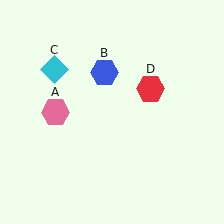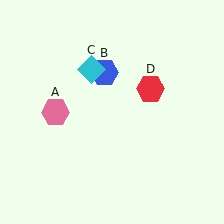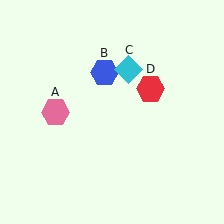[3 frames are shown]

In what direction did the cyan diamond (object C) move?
The cyan diamond (object C) moved right.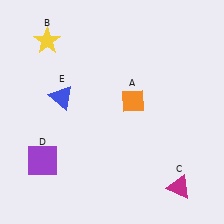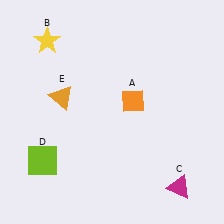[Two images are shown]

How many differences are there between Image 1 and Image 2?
There are 2 differences between the two images.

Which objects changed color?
D changed from purple to lime. E changed from blue to orange.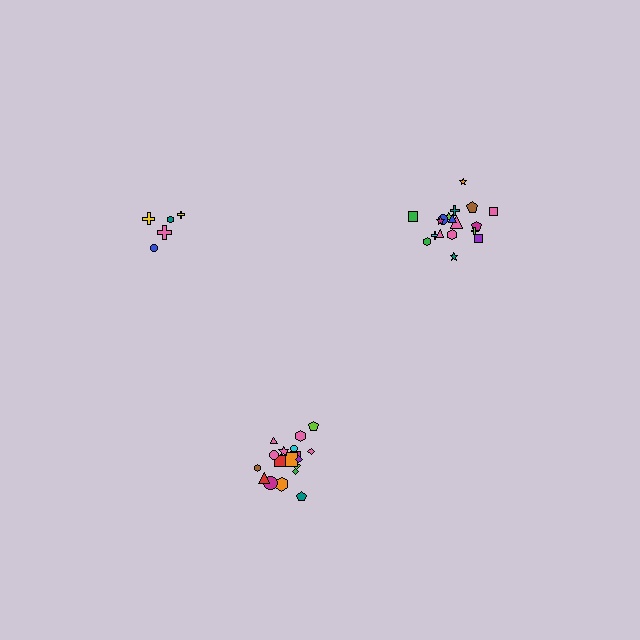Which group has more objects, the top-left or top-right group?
The top-right group.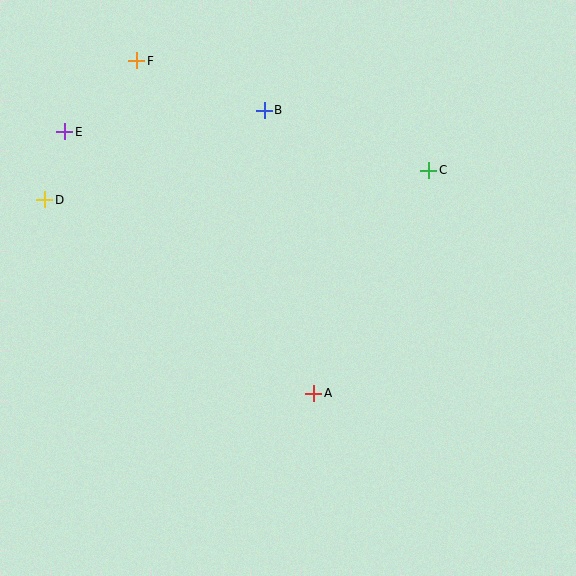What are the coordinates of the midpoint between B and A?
The midpoint between B and A is at (289, 252).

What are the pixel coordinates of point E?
Point E is at (65, 132).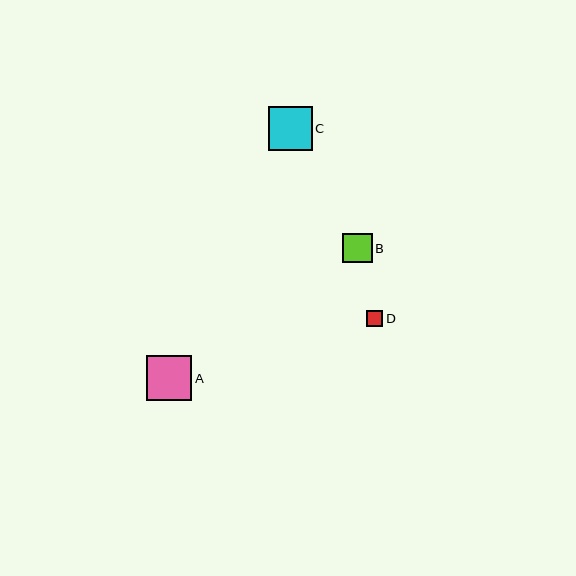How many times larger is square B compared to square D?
Square B is approximately 1.9 times the size of square D.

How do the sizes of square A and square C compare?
Square A and square C are approximately the same size.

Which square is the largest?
Square A is the largest with a size of approximately 45 pixels.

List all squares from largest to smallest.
From largest to smallest: A, C, B, D.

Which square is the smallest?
Square D is the smallest with a size of approximately 16 pixels.